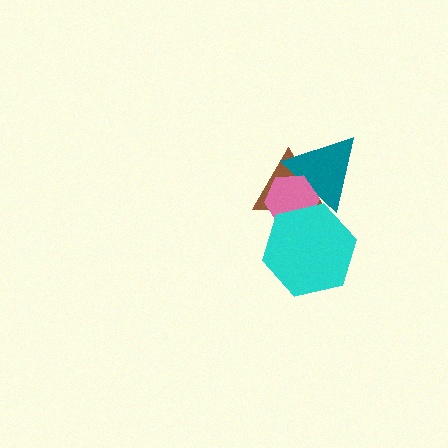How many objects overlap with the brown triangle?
3 objects overlap with the brown triangle.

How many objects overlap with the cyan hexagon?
3 objects overlap with the cyan hexagon.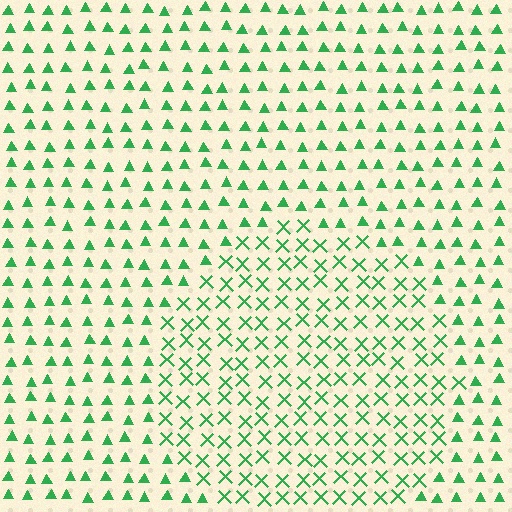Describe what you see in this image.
The image is filled with small green elements arranged in a uniform grid. A circle-shaped region contains X marks, while the surrounding area contains triangles. The boundary is defined purely by the change in element shape.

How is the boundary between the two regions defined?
The boundary is defined by a change in element shape: X marks inside vs. triangles outside. All elements share the same color and spacing.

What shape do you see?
I see a circle.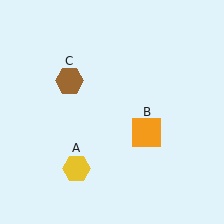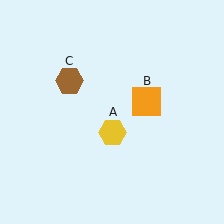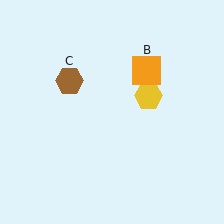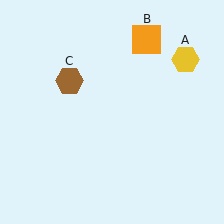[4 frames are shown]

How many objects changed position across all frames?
2 objects changed position: yellow hexagon (object A), orange square (object B).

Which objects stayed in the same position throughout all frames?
Brown hexagon (object C) remained stationary.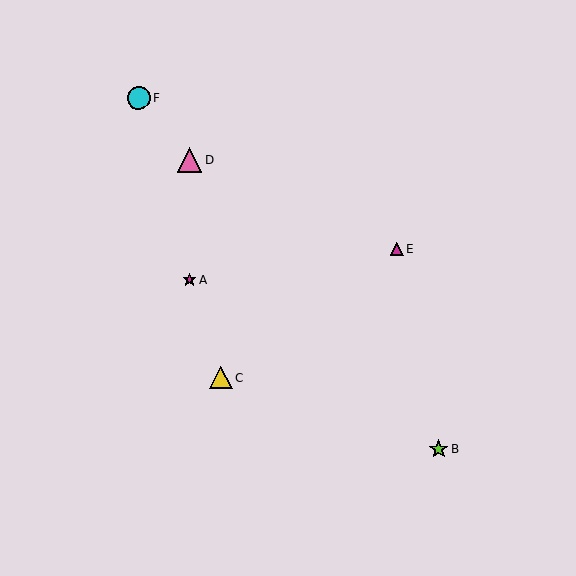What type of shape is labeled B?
Shape B is a lime star.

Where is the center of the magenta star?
The center of the magenta star is at (189, 280).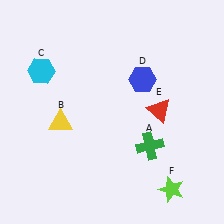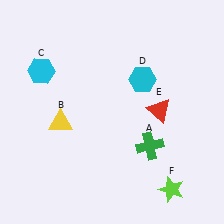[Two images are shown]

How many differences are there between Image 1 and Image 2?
There is 1 difference between the two images.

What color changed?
The hexagon (D) changed from blue in Image 1 to cyan in Image 2.